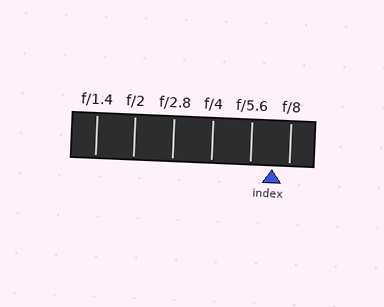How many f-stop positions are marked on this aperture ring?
There are 6 f-stop positions marked.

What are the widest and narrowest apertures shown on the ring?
The widest aperture shown is f/1.4 and the narrowest is f/8.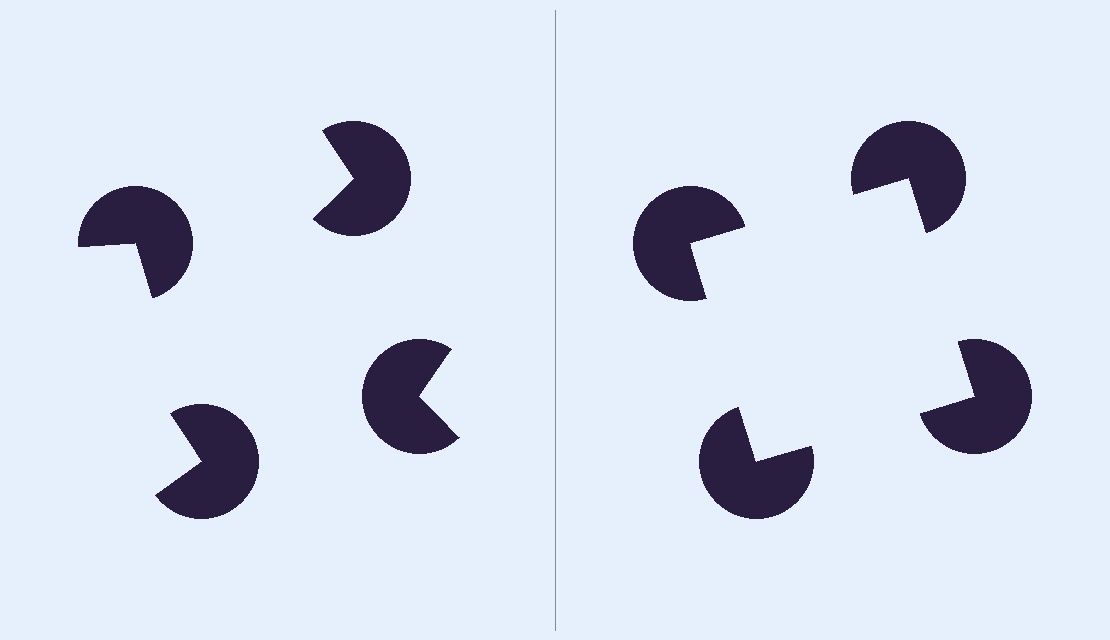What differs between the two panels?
The pac-man discs are positioned identically on both sides; only the wedge orientations differ. On the right they align to a square; on the left they are misaligned.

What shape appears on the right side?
An illusory square.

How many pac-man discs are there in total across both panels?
8 — 4 on each side.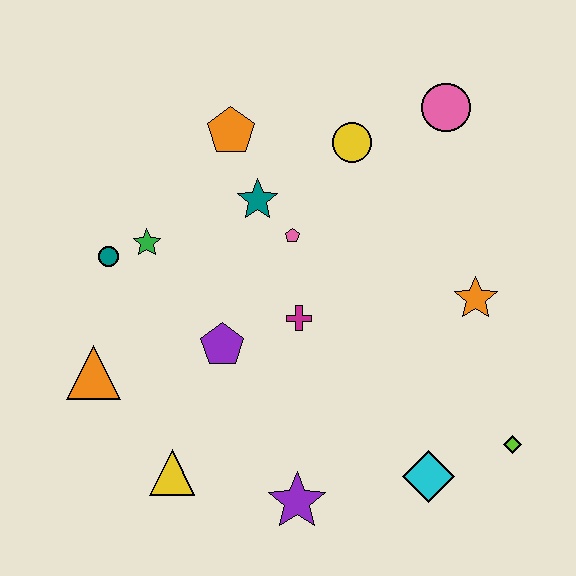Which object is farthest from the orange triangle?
The pink circle is farthest from the orange triangle.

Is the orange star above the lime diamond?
Yes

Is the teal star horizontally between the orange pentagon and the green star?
No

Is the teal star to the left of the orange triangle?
No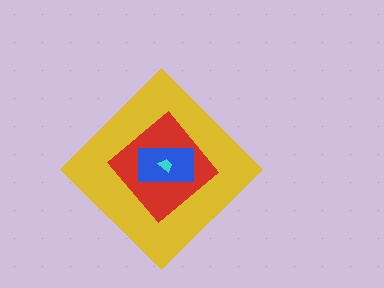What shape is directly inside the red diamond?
The blue rectangle.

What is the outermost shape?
The yellow diamond.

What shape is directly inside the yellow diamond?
The red diamond.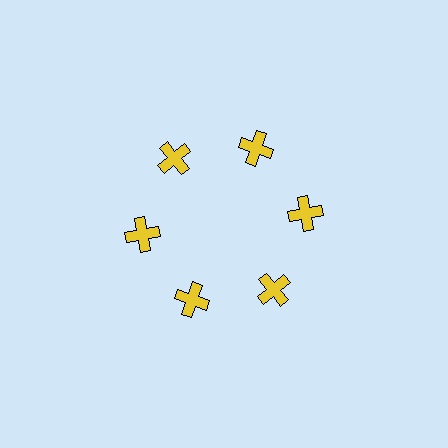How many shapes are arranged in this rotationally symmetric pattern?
There are 6 shapes, arranged in 6 groups of 1.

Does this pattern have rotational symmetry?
Yes, this pattern has 6-fold rotational symmetry. It looks the same after rotating 60 degrees around the center.